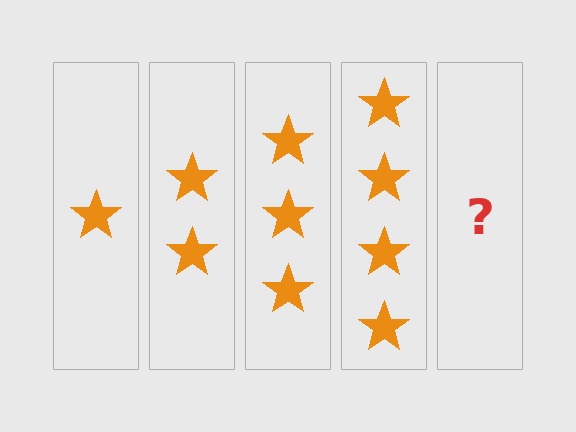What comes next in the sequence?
The next element should be 5 stars.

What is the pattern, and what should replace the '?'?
The pattern is that each step adds one more star. The '?' should be 5 stars.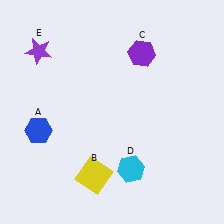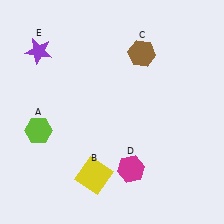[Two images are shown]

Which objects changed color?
A changed from blue to lime. C changed from purple to brown. D changed from cyan to magenta.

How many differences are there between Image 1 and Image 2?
There are 3 differences between the two images.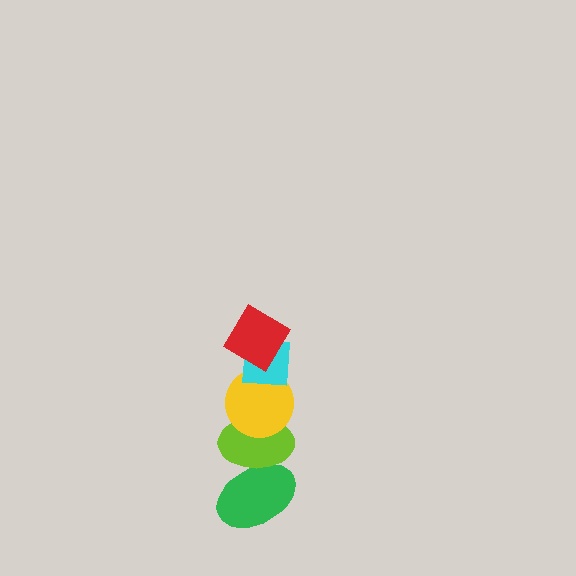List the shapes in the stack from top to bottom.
From top to bottom: the red diamond, the cyan square, the yellow circle, the lime ellipse, the green ellipse.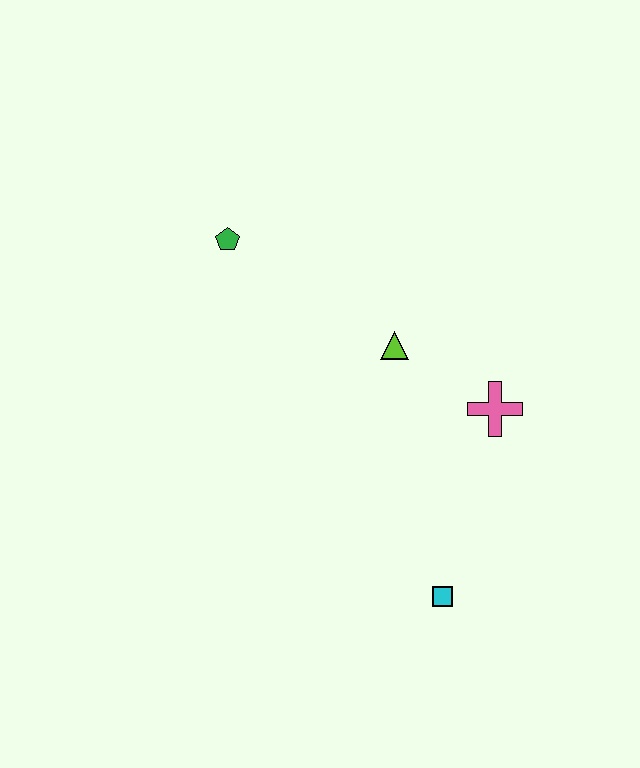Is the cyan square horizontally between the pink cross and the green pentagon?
Yes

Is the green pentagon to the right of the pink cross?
No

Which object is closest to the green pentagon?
The lime triangle is closest to the green pentagon.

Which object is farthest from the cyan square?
The green pentagon is farthest from the cyan square.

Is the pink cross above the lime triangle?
No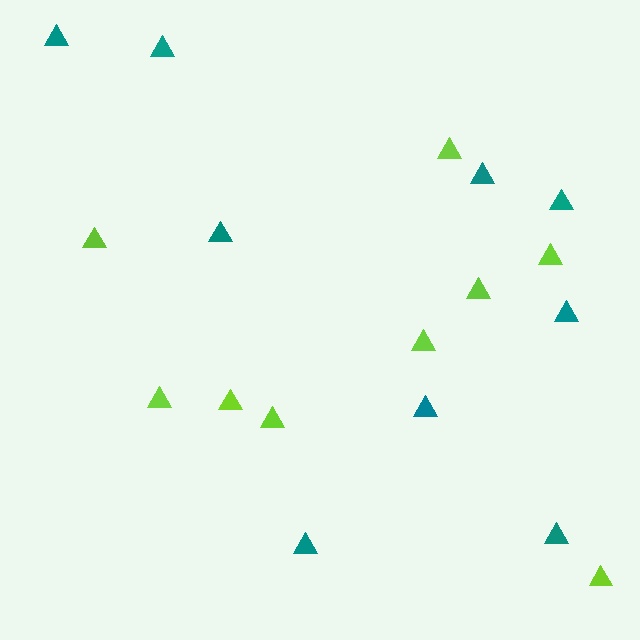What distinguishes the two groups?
There are 2 groups: one group of teal triangles (9) and one group of lime triangles (9).